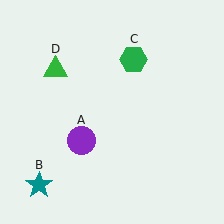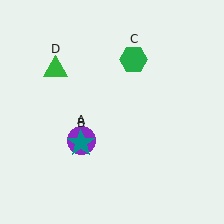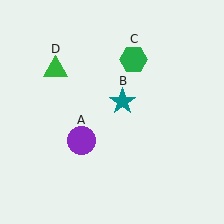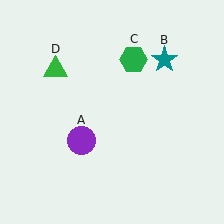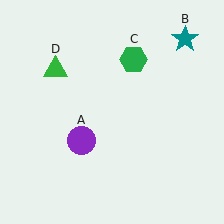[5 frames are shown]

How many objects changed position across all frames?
1 object changed position: teal star (object B).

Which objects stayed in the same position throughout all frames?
Purple circle (object A) and green hexagon (object C) and green triangle (object D) remained stationary.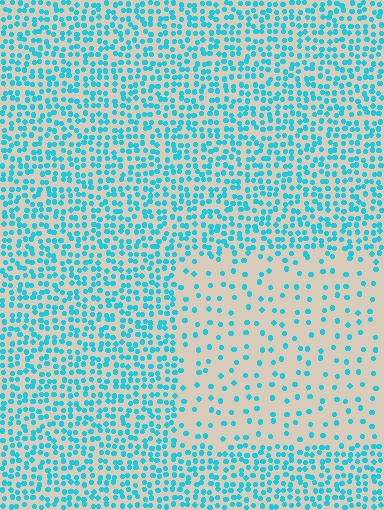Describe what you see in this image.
The image contains small cyan elements arranged at two different densities. A rectangle-shaped region is visible where the elements are less densely packed than the surrounding area.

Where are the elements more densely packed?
The elements are more densely packed outside the rectangle boundary.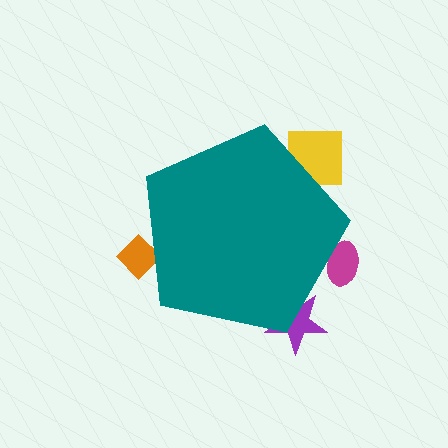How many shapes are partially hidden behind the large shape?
4 shapes are partially hidden.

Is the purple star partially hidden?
Yes, the purple star is partially hidden behind the teal pentagon.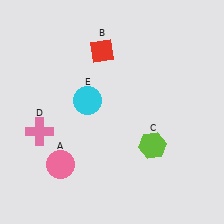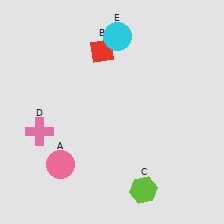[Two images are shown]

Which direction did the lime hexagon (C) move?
The lime hexagon (C) moved down.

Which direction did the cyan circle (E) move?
The cyan circle (E) moved up.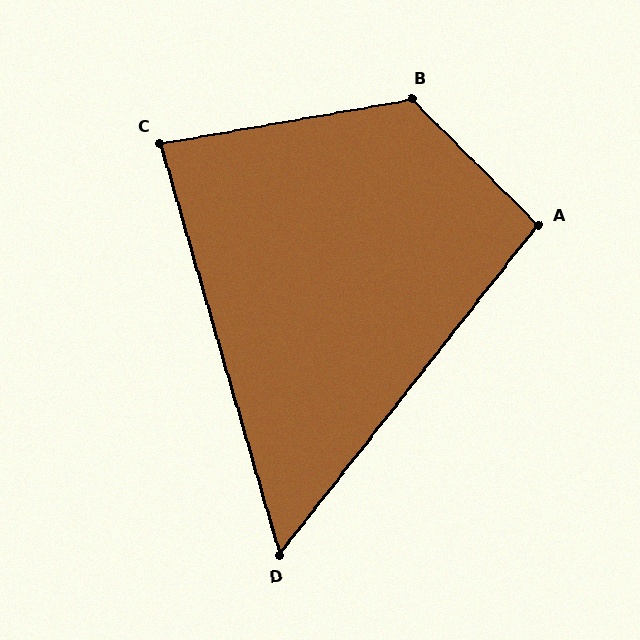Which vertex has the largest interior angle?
B, at approximately 126 degrees.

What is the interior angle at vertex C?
Approximately 84 degrees (acute).